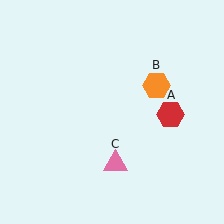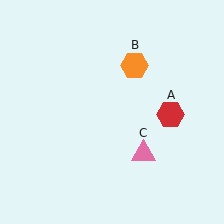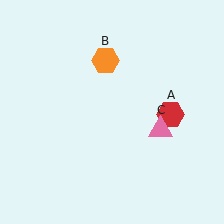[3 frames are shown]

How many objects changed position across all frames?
2 objects changed position: orange hexagon (object B), pink triangle (object C).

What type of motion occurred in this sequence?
The orange hexagon (object B), pink triangle (object C) rotated counterclockwise around the center of the scene.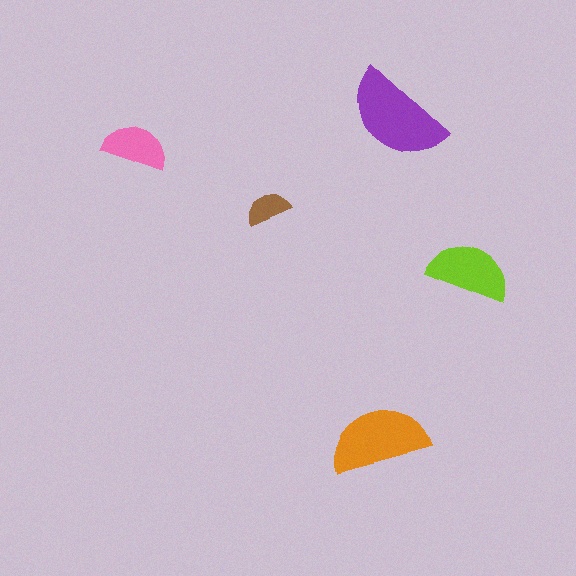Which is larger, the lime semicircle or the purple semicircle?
The purple one.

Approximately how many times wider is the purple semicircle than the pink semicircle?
About 1.5 times wider.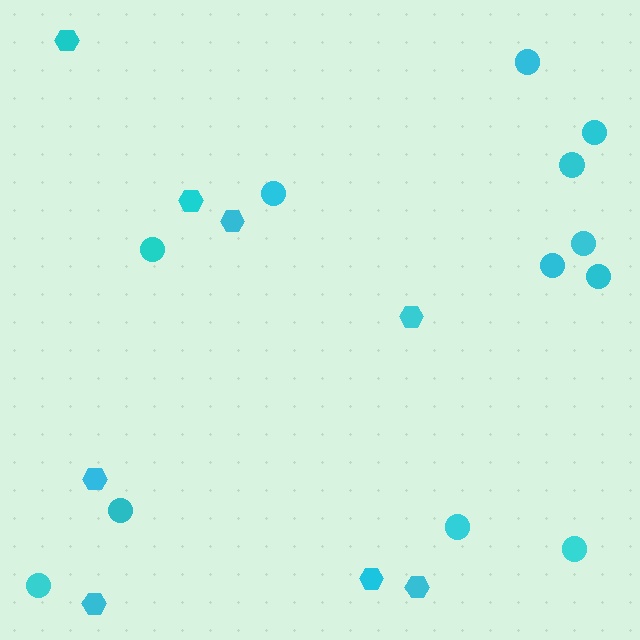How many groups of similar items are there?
There are 2 groups: one group of circles (12) and one group of hexagons (8).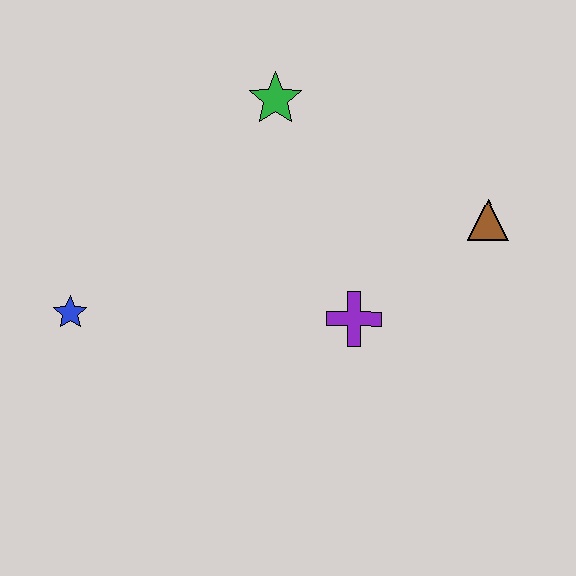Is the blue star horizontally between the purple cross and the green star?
No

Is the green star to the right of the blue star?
Yes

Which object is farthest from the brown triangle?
The blue star is farthest from the brown triangle.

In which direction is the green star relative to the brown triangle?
The green star is to the left of the brown triangle.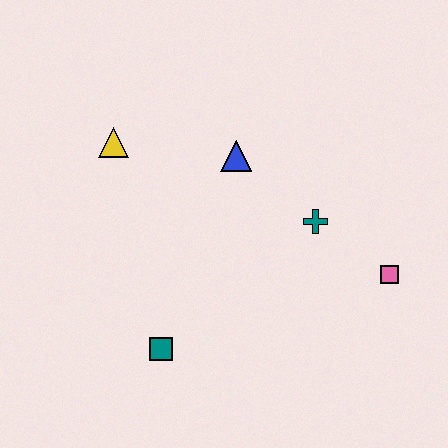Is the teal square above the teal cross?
No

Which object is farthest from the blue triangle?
The teal square is farthest from the blue triangle.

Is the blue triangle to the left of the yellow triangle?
No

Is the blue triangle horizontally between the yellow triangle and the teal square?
No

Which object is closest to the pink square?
The teal cross is closest to the pink square.